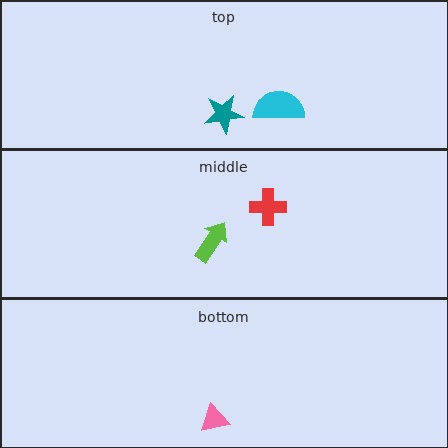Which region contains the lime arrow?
The middle region.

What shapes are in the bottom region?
The pink triangle.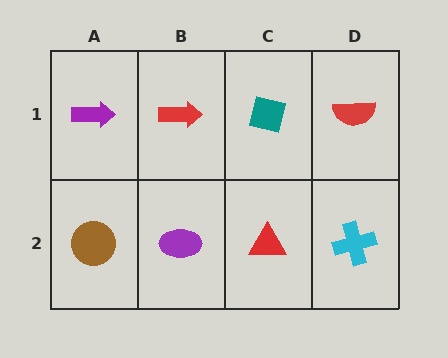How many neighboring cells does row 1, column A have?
2.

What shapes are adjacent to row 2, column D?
A red semicircle (row 1, column D), a red triangle (row 2, column C).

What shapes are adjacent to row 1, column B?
A purple ellipse (row 2, column B), a purple arrow (row 1, column A), a teal square (row 1, column C).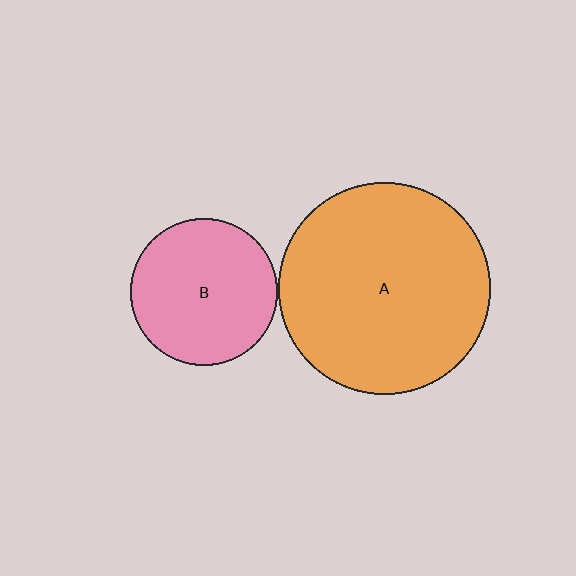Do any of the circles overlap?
No, none of the circles overlap.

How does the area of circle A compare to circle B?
Approximately 2.1 times.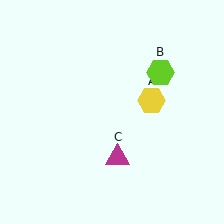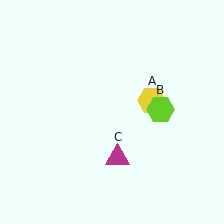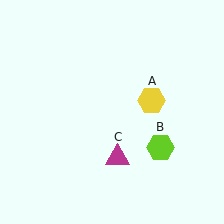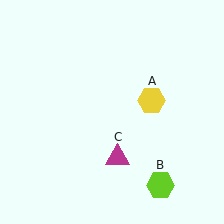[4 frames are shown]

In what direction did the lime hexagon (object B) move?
The lime hexagon (object B) moved down.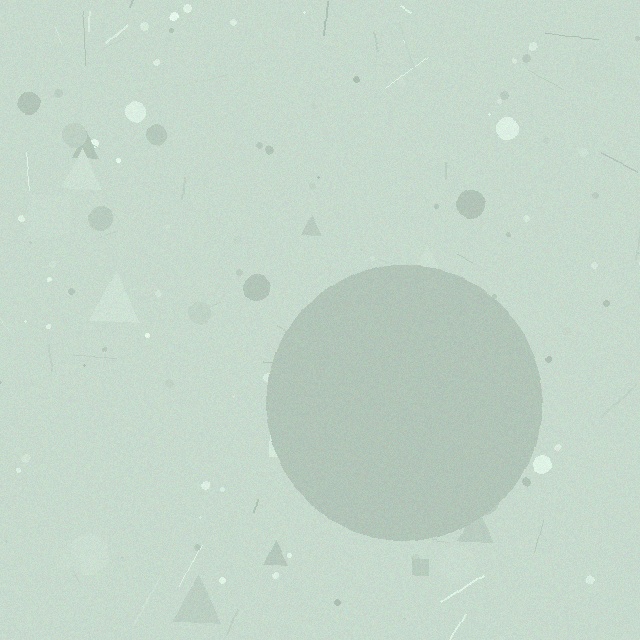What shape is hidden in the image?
A circle is hidden in the image.